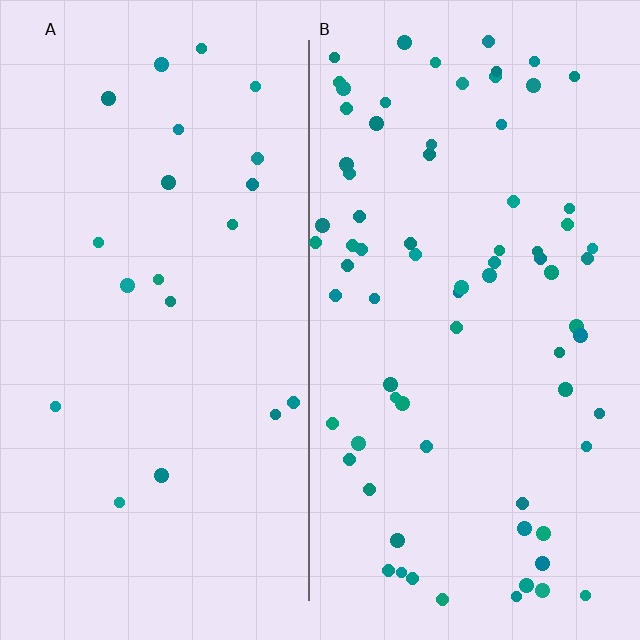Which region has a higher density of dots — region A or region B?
B (the right).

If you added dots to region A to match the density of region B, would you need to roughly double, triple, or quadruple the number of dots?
Approximately quadruple.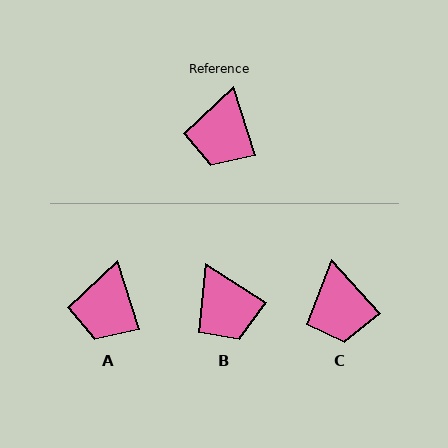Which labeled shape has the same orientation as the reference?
A.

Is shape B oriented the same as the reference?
No, it is off by about 41 degrees.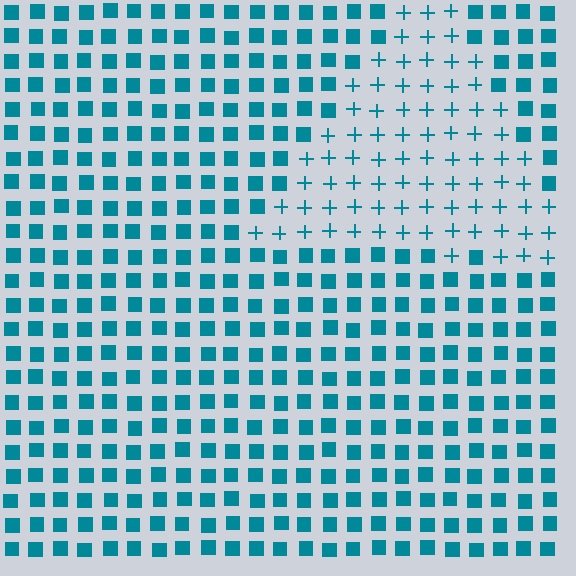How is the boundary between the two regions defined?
The boundary is defined by a change in element shape: plus signs inside vs. squares outside. All elements share the same color and spacing.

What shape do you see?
I see a triangle.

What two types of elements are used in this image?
The image uses plus signs inside the triangle region and squares outside it.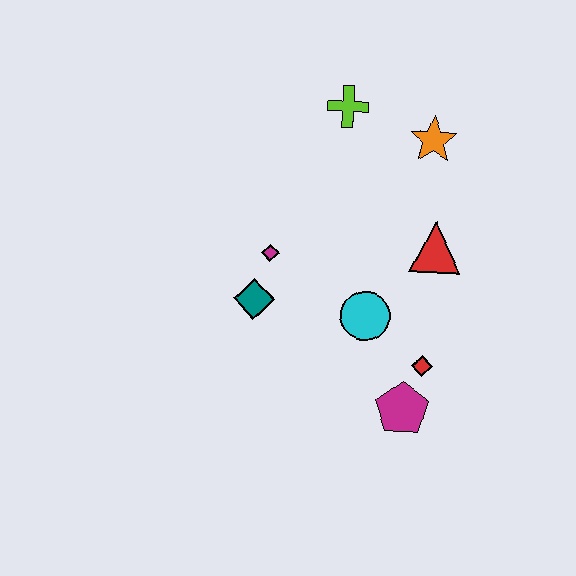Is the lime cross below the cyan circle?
No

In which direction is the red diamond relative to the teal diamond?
The red diamond is to the right of the teal diamond.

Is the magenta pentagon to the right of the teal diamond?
Yes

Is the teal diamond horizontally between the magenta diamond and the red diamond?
No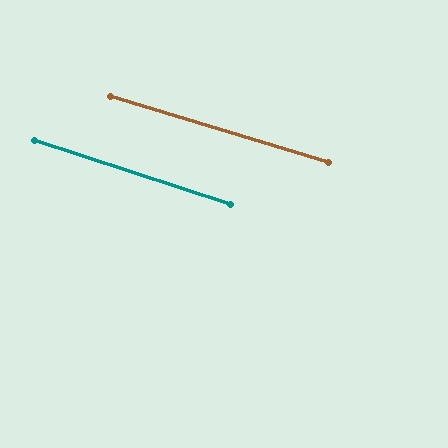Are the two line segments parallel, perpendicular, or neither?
Parallel — their directions differ by only 0.8°.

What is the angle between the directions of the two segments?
Approximately 1 degree.